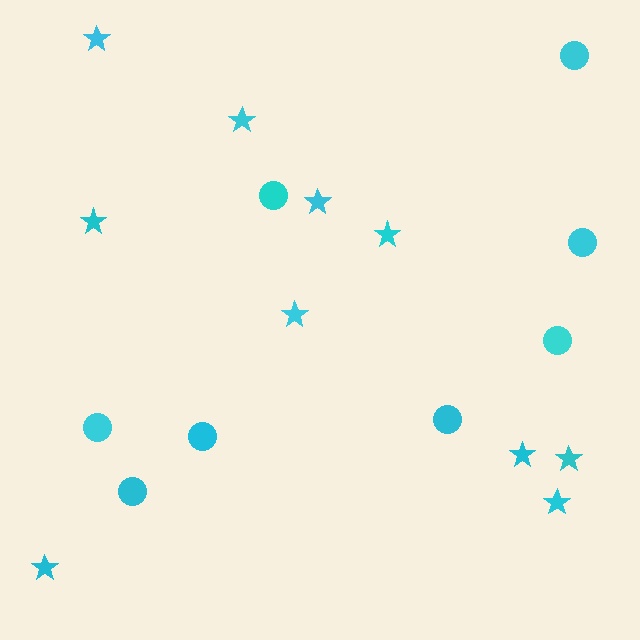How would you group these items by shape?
There are 2 groups: one group of stars (10) and one group of circles (8).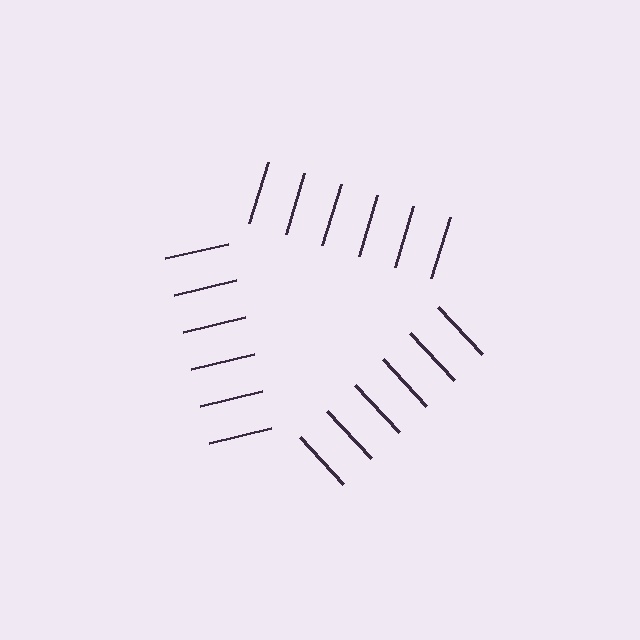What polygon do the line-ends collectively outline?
An illusory triangle — the line segments terminate on its edges but no continuous stroke is drawn.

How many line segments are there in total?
18 — 6 along each of the 3 edges.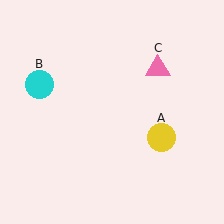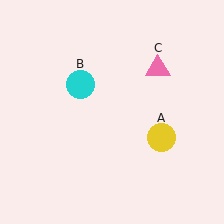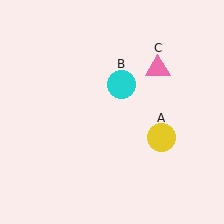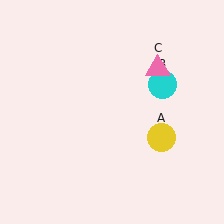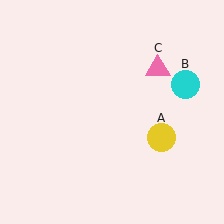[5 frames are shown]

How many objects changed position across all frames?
1 object changed position: cyan circle (object B).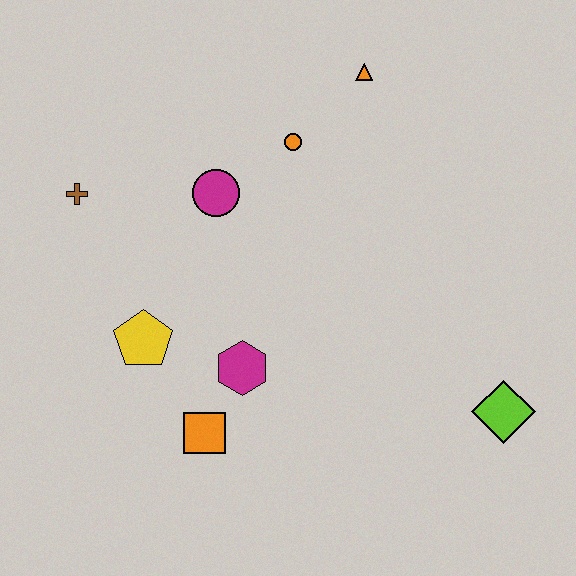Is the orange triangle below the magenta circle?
No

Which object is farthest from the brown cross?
The lime diamond is farthest from the brown cross.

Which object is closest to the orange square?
The magenta hexagon is closest to the orange square.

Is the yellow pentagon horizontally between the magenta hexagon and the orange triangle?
No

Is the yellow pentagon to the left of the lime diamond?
Yes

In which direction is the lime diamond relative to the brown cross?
The lime diamond is to the right of the brown cross.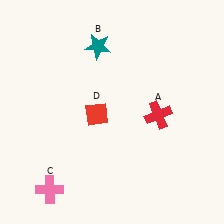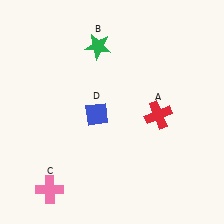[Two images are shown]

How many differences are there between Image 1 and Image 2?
There are 2 differences between the two images.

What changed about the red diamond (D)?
In Image 1, D is red. In Image 2, it changed to blue.